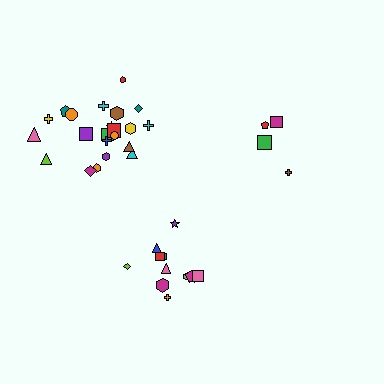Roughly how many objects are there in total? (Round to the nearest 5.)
Roughly 40 objects in total.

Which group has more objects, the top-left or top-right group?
The top-left group.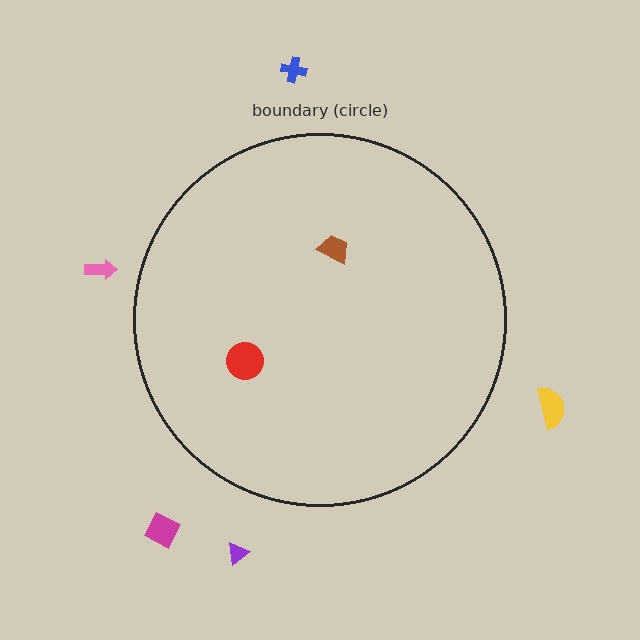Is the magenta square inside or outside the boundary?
Outside.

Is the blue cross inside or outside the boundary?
Outside.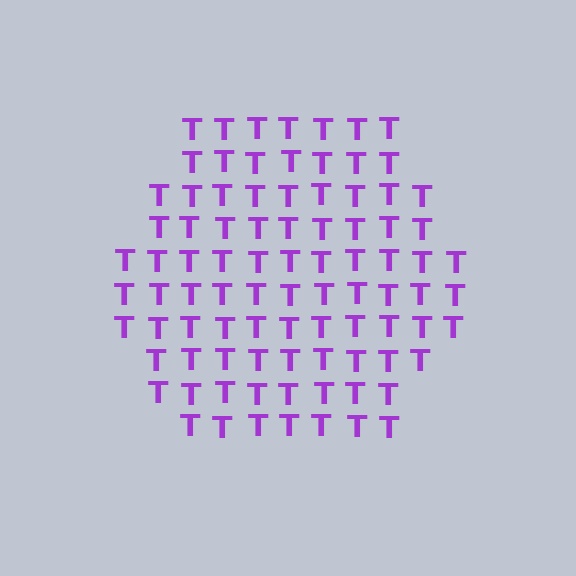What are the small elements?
The small elements are letter T's.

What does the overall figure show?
The overall figure shows a hexagon.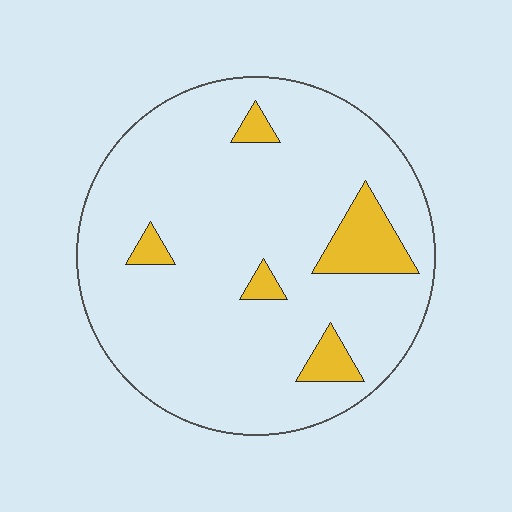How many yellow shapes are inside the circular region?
5.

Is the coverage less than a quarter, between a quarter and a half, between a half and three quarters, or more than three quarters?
Less than a quarter.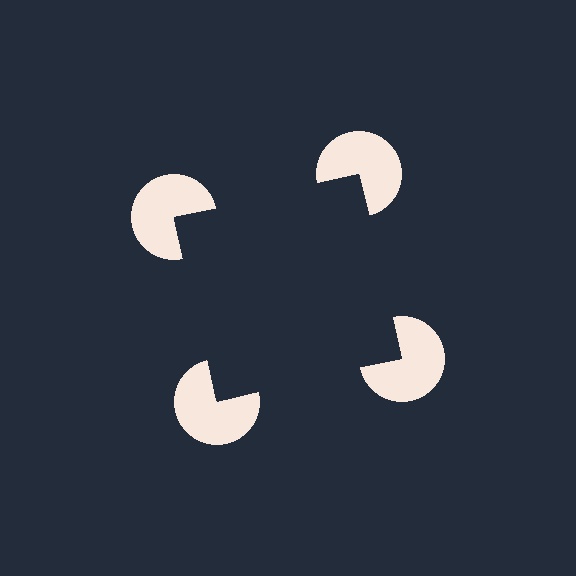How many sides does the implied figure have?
4 sides.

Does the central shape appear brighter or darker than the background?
It typically appears slightly darker than the background, even though no actual brightness change is drawn.